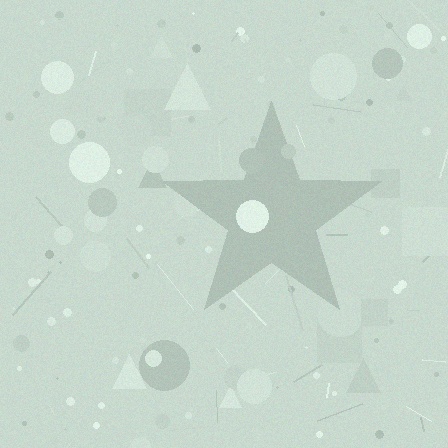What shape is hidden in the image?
A star is hidden in the image.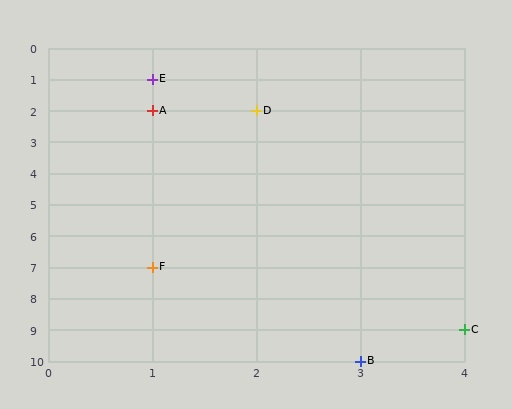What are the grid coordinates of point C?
Point C is at grid coordinates (4, 9).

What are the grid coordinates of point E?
Point E is at grid coordinates (1, 1).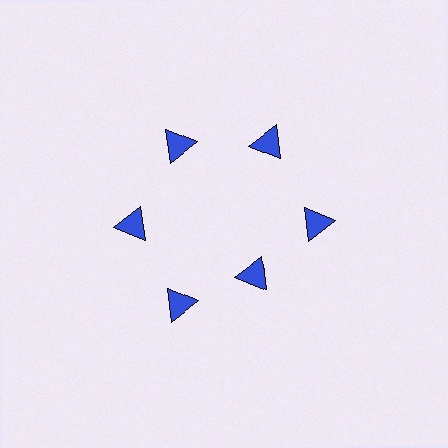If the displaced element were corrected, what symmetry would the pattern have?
It would have 6-fold rotational symmetry — the pattern would map onto itself every 60 degrees.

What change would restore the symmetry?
The symmetry would be restored by moving it outward, back onto the ring so that all 6 triangles sit at equal angles and equal distance from the center.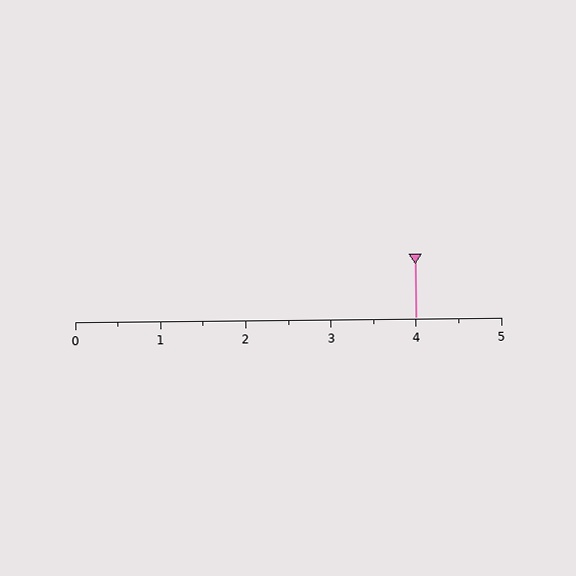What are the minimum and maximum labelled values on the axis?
The axis runs from 0 to 5.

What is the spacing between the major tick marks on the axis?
The major ticks are spaced 1 apart.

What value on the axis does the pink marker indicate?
The marker indicates approximately 4.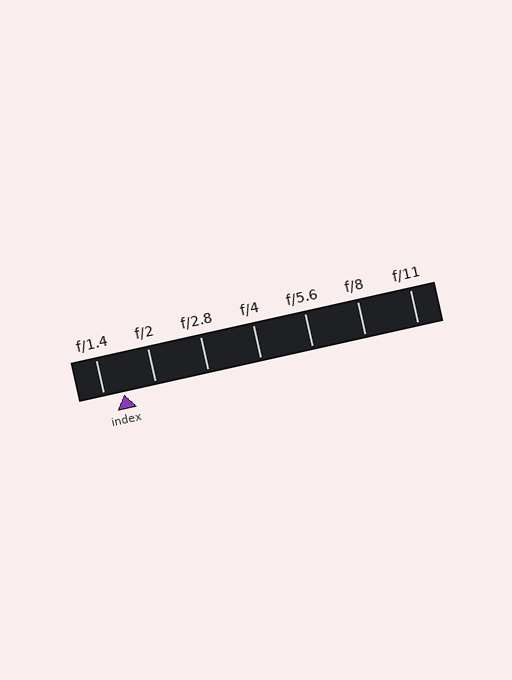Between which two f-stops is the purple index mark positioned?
The index mark is between f/1.4 and f/2.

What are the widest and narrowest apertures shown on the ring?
The widest aperture shown is f/1.4 and the narrowest is f/11.